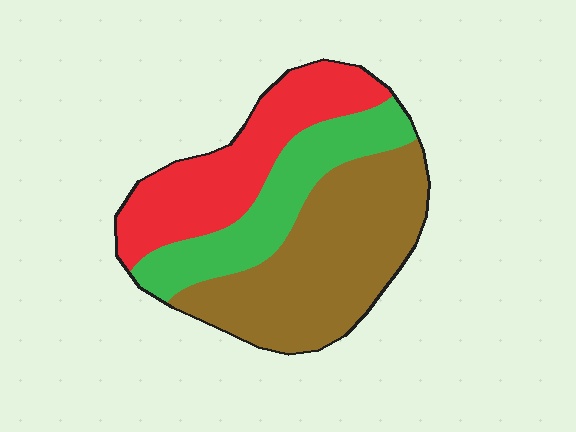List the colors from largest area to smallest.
From largest to smallest: brown, red, green.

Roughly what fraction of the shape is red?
Red covers 31% of the shape.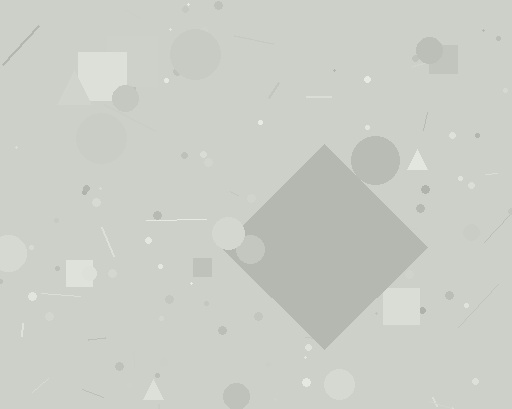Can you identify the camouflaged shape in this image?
The camouflaged shape is a diamond.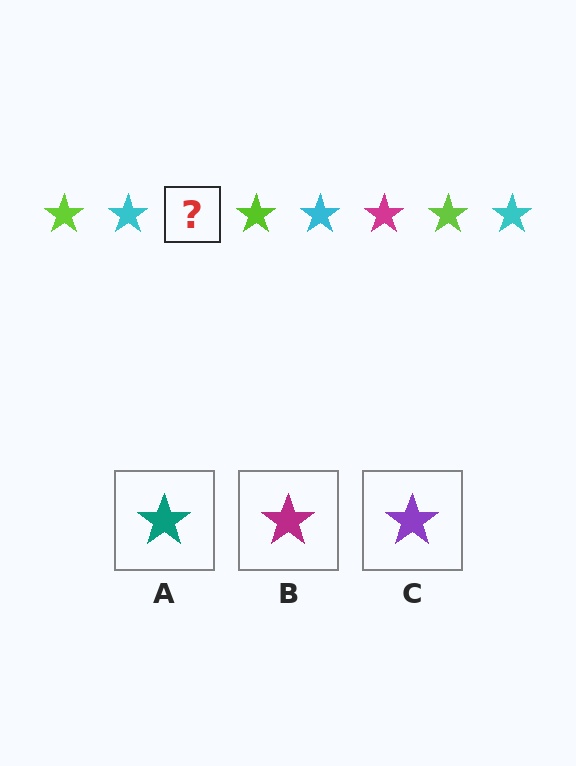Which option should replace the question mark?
Option B.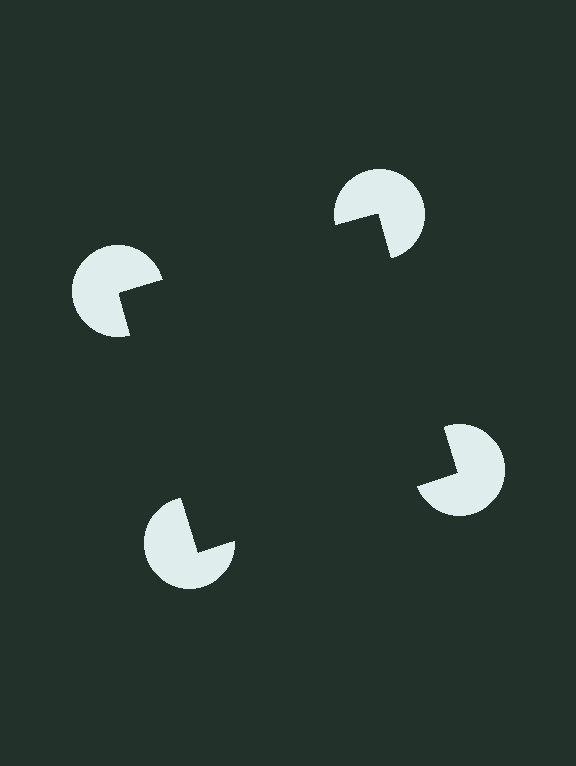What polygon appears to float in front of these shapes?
An illusory square — its edges are inferred from the aligned wedge cuts in the pac-man discs, not physically drawn.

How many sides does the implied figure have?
4 sides.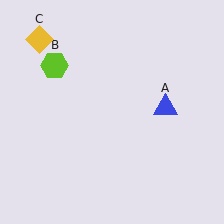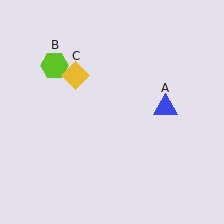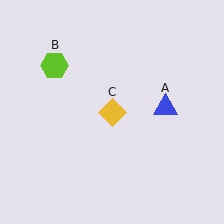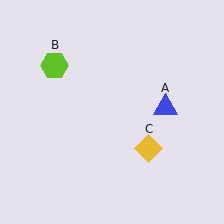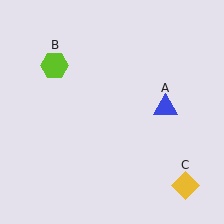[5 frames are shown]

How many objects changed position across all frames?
1 object changed position: yellow diamond (object C).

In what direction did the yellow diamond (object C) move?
The yellow diamond (object C) moved down and to the right.